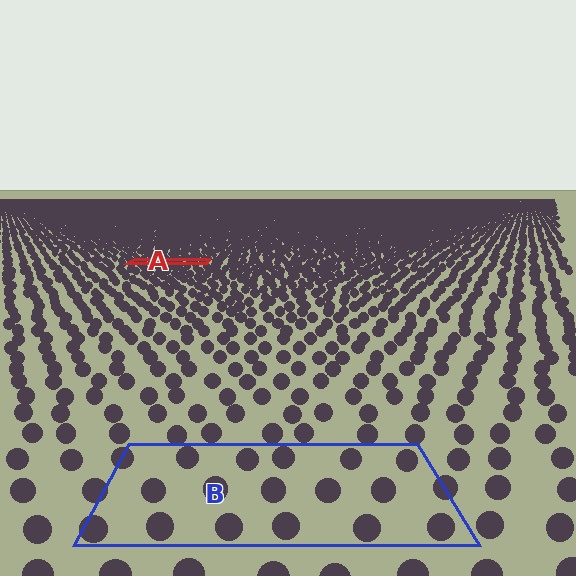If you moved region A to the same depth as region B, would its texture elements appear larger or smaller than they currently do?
They would appear larger. At a closer depth, the same texture elements are projected at a bigger on-screen size.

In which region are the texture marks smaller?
The texture marks are smaller in region A, because it is farther away.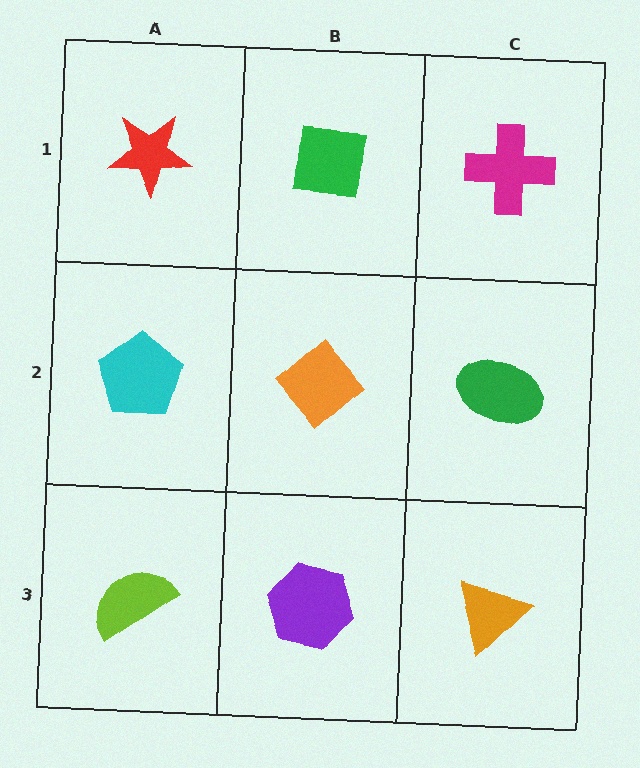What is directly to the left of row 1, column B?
A red star.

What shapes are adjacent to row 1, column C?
A green ellipse (row 2, column C), a green square (row 1, column B).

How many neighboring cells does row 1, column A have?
2.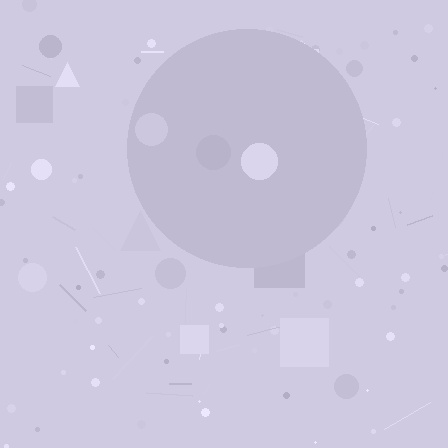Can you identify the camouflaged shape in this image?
The camouflaged shape is a circle.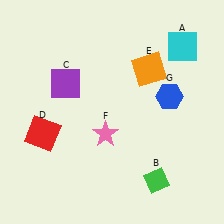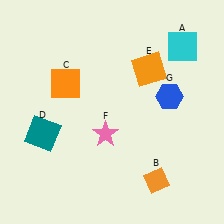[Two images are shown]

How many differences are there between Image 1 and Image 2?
There are 3 differences between the two images.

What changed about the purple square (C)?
In Image 1, C is purple. In Image 2, it changed to orange.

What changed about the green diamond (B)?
In Image 1, B is green. In Image 2, it changed to orange.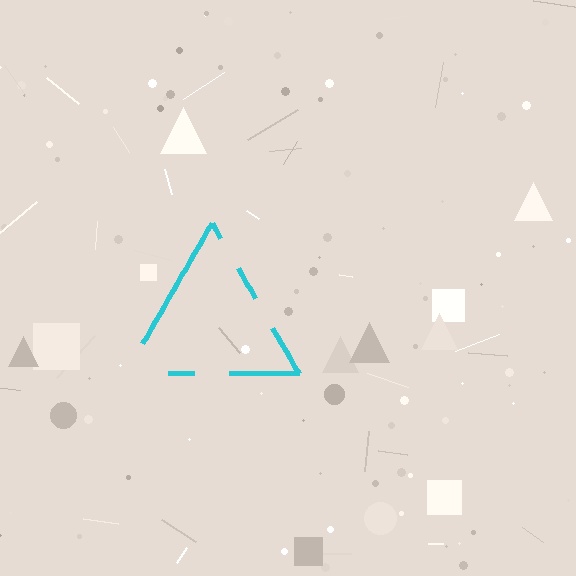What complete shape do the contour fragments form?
The contour fragments form a triangle.